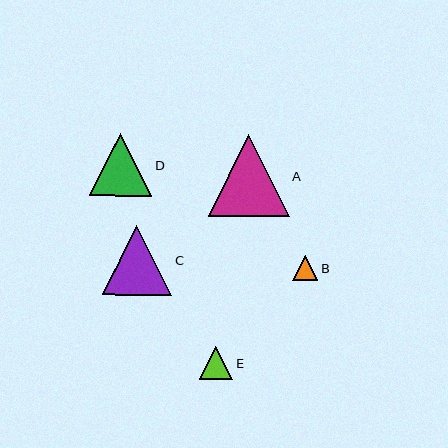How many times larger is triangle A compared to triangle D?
Triangle A is approximately 1.3 times the size of triangle D.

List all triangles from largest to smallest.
From largest to smallest: A, C, D, E, B.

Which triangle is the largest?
Triangle A is the largest with a size of approximately 81 pixels.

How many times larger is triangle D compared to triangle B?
Triangle D is approximately 2.4 times the size of triangle B.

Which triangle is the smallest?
Triangle B is the smallest with a size of approximately 26 pixels.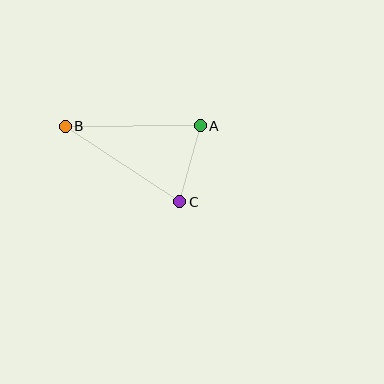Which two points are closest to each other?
Points A and C are closest to each other.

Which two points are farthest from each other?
Points B and C are farthest from each other.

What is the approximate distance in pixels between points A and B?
The distance between A and B is approximately 135 pixels.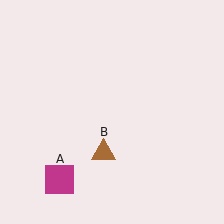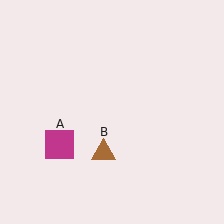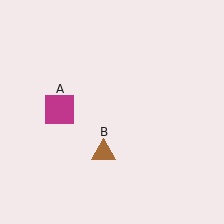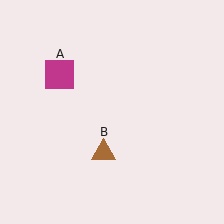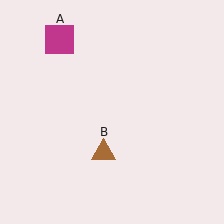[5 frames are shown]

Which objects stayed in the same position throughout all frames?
Brown triangle (object B) remained stationary.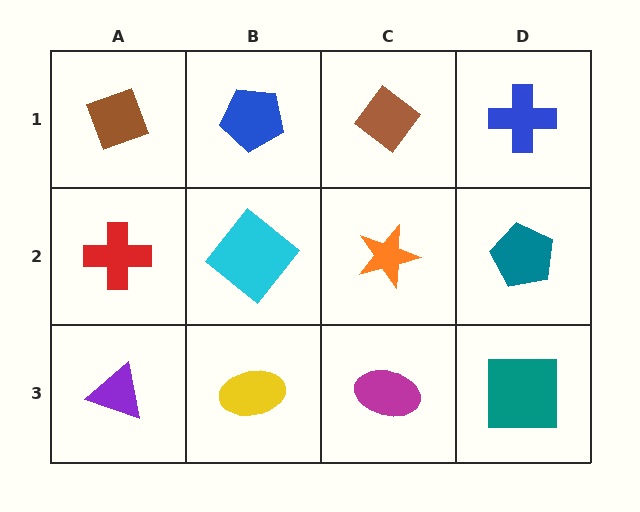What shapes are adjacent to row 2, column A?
A brown diamond (row 1, column A), a purple triangle (row 3, column A), a cyan diamond (row 2, column B).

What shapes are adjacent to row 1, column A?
A red cross (row 2, column A), a blue pentagon (row 1, column B).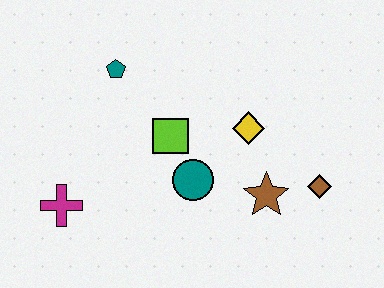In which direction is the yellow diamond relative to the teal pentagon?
The yellow diamond is to the right of the teal pentagon.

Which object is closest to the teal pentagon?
The lime square is closest to the teal pentagon.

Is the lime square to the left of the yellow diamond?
Yes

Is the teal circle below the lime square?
Yes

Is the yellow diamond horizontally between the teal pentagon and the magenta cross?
No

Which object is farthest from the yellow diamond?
The magenta cross is farthest from the yellow diamond.